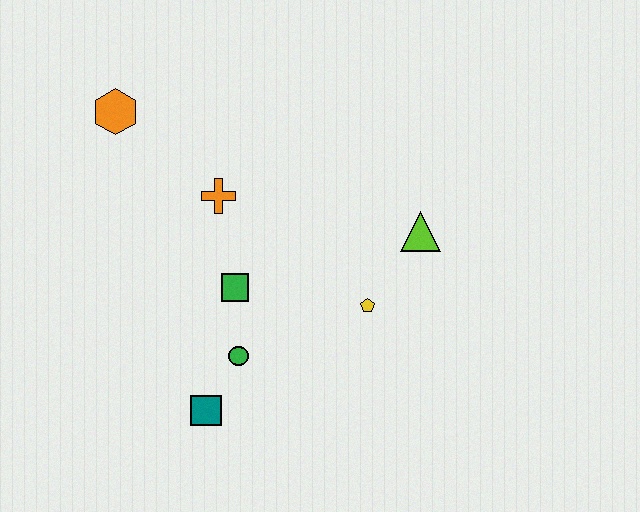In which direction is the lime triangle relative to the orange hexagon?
The lime triangle is to the right of the orange hexagon.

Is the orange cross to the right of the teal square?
Yes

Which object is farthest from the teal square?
The orange hexagon is farthest from the teal square.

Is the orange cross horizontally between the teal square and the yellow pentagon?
Yes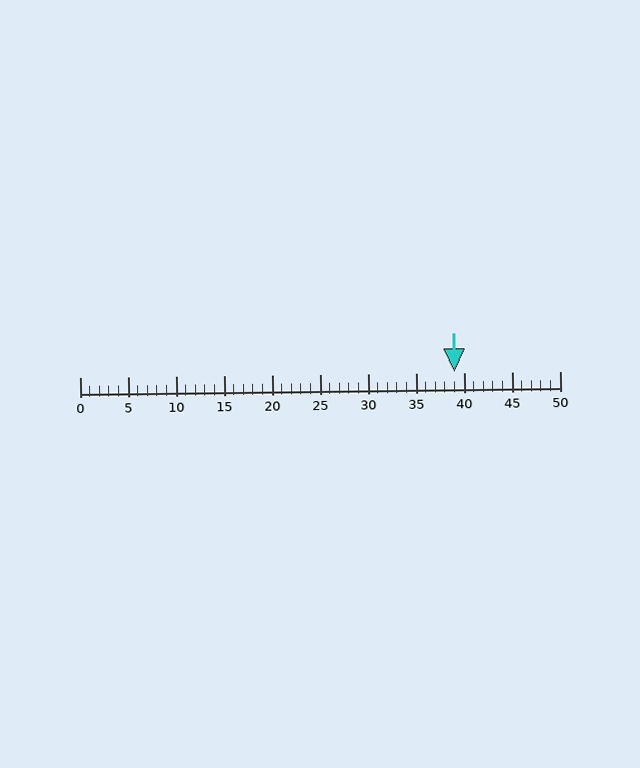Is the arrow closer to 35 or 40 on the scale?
The arrow is closer to 40.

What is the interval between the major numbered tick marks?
The major tick marks are spaced 5 units apart.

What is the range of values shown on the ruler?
The ruler shows values from 0 to 50.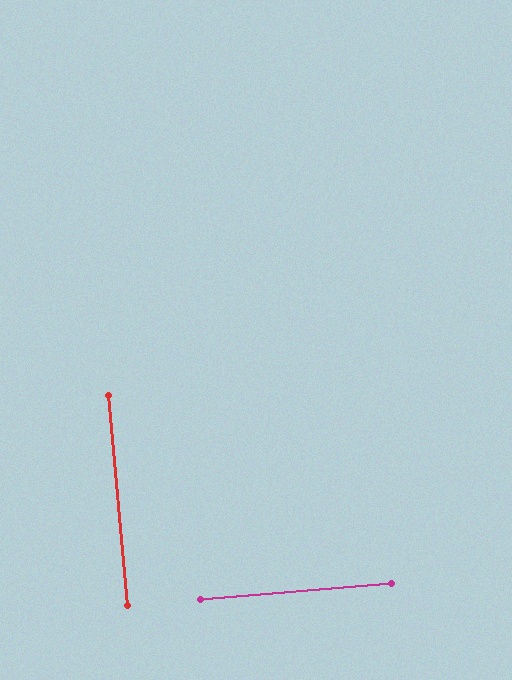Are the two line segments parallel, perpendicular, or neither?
Perpendicular — they meet at approximately 90°.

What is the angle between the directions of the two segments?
Approximately 90 degrees.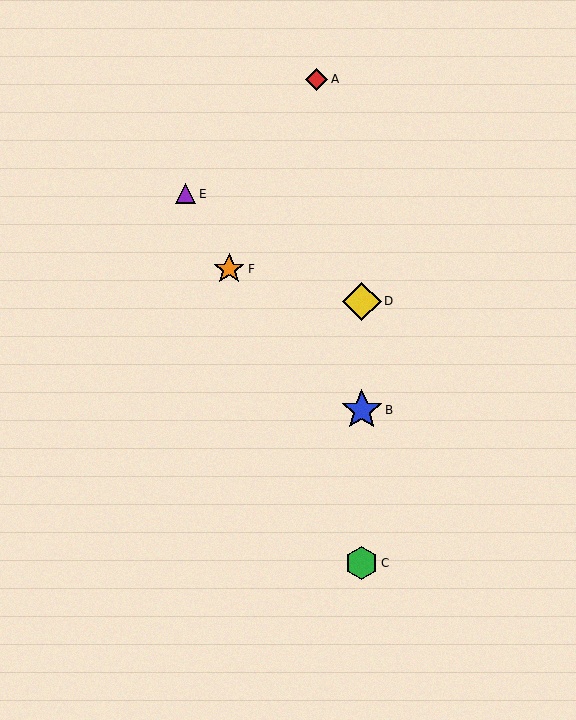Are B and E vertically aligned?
No, B is at x≈362 and E is at x≈186.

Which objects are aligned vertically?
Objects B, C, D are aligned vertically.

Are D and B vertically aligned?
Yes, both are at x≈362.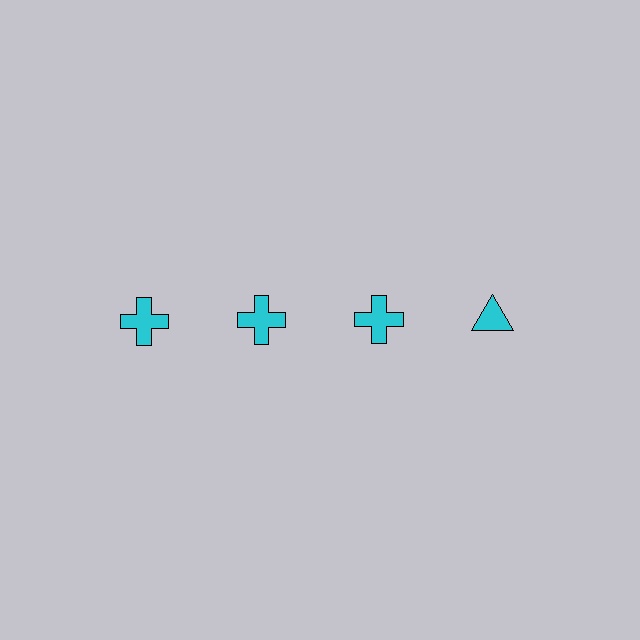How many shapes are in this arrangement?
There are 4 shapes arranged in a grid pattern.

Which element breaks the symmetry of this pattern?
The cyan triangle in the top row, second from right column breaks the symmetry. All other shapes are cyan crosses.